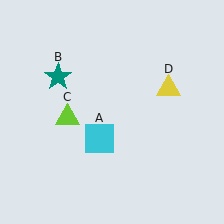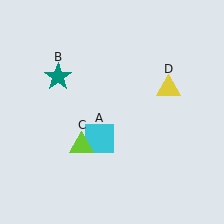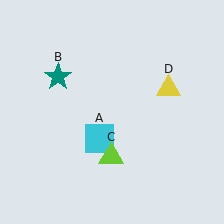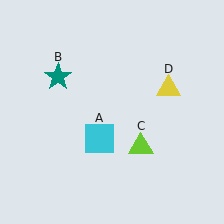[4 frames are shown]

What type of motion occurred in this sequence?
The lime triangle (object C) rotated counterclockwise around the center of the scene.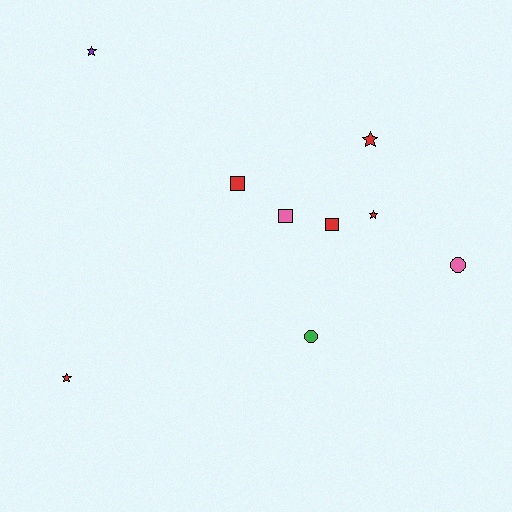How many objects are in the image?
There are 9 objects.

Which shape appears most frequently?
Star, with 4 objects.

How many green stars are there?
There are no green stars.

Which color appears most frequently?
Red, with 5 objects.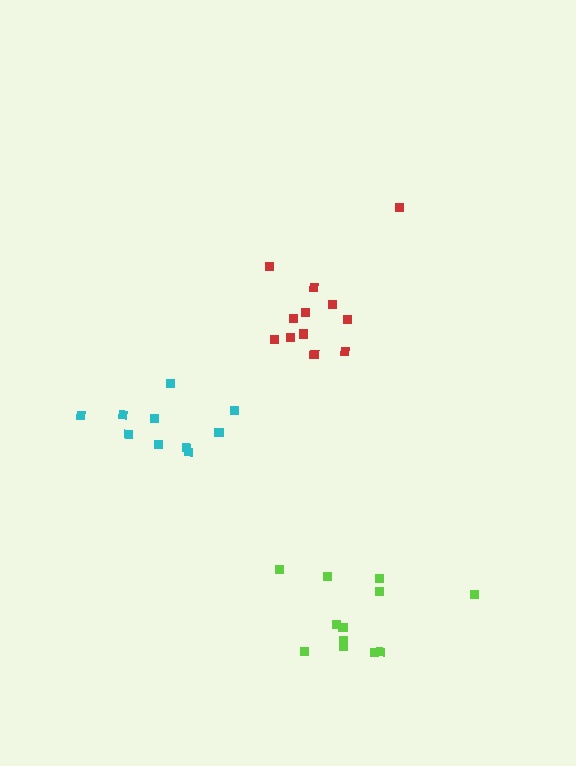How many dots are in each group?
Group 1: 10 dots, Group 2: 12 dots, Group 3: 12 dots (34 total).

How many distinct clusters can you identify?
There are 3 distinct clusters.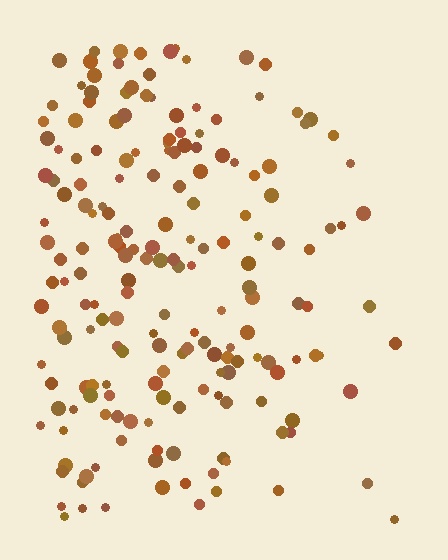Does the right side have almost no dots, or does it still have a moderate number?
Still a moderate number, just noticeably fewer than the left.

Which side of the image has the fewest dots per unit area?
The right.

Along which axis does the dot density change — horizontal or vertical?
Horizontal.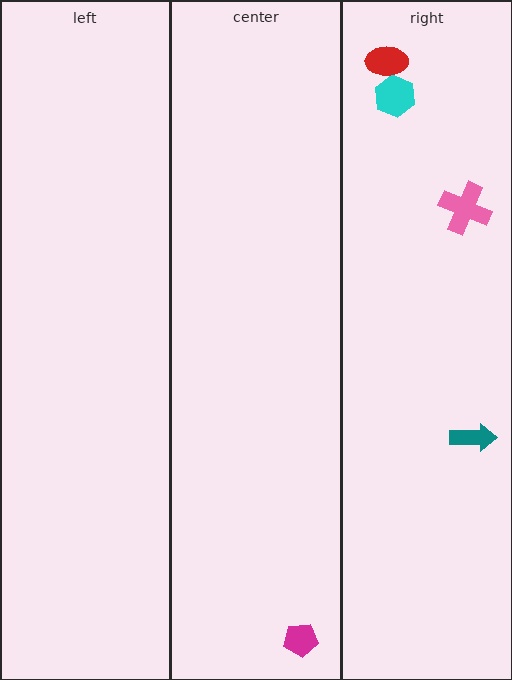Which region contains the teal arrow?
The right region.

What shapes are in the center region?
The magenta pentagon.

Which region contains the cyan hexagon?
The right region.